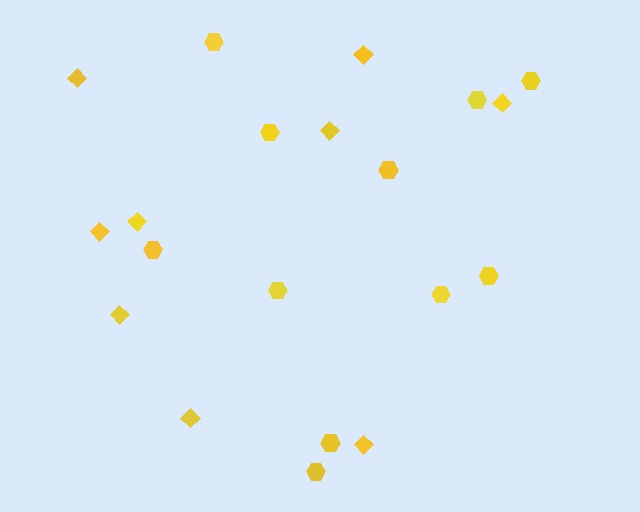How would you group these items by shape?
There are 2 groups: one group of diamonds (9) and one group of hexagons (11).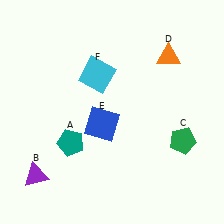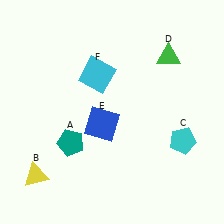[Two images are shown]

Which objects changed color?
B changed from purple to yellow. C changed from green to cyan. D changed from orange to green.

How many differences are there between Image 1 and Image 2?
There are 3 differences between the two images.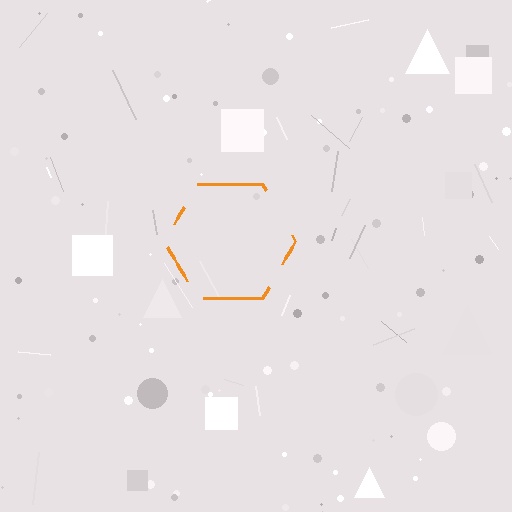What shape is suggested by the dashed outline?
The dashed outline suggests a hexagon.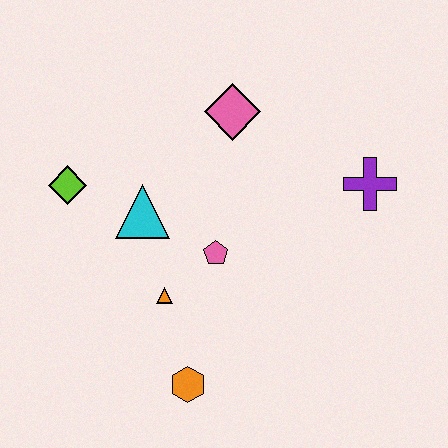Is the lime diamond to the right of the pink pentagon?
No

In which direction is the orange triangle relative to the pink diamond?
The orange triangle is below the pink diamond.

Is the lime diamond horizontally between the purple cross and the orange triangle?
No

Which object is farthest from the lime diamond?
The purple cross is farthest from the lime diamond.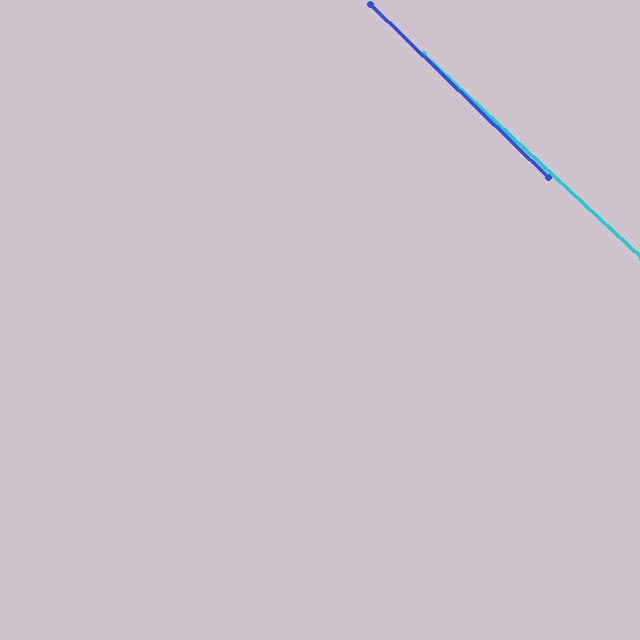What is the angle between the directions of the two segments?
Approximately 1 degree.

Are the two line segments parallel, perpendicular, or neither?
Parallel — their directions differ by only 1.2°.